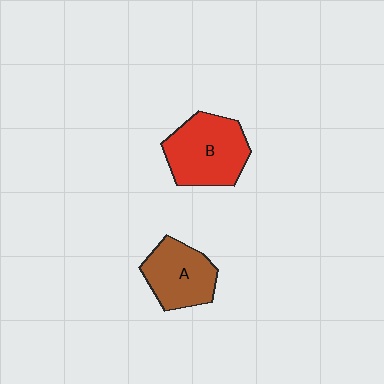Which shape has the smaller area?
Shape A (brown).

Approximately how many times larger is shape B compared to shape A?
Approximately 1.3 times.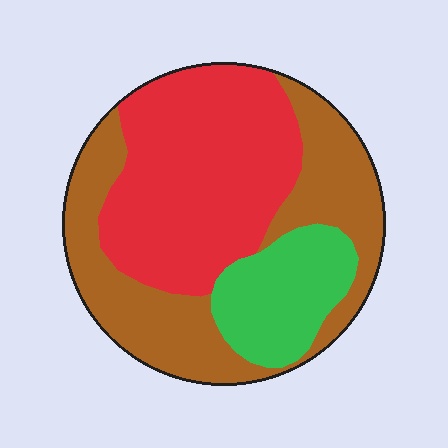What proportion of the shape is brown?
Brown takes up between a third and a half of the shape.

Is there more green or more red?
Red.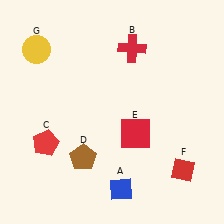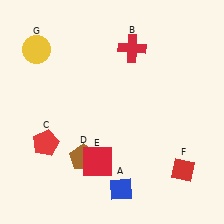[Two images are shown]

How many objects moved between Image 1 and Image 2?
1 object moved between the two images.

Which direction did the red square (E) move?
The red square (E) moved left.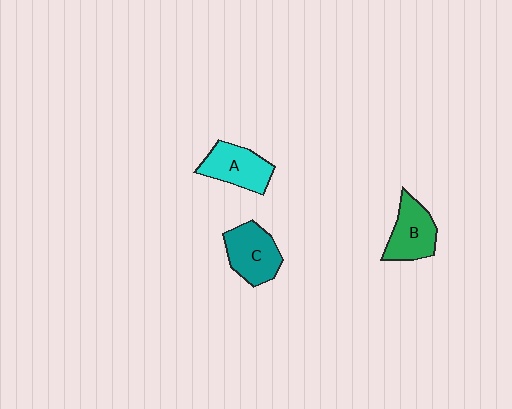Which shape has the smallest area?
Shape B (green).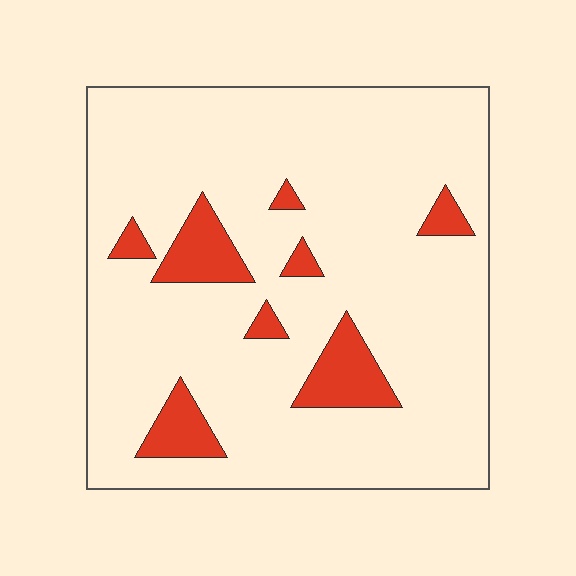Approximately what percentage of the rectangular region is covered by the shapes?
Approximately 10%.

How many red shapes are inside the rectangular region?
8.